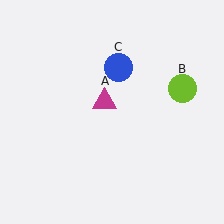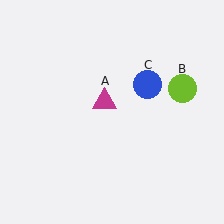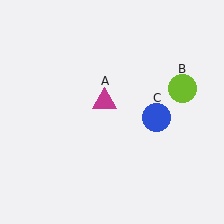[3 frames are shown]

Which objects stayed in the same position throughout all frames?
Magenta triangle (object A) and lime circle (object B) remained stationary.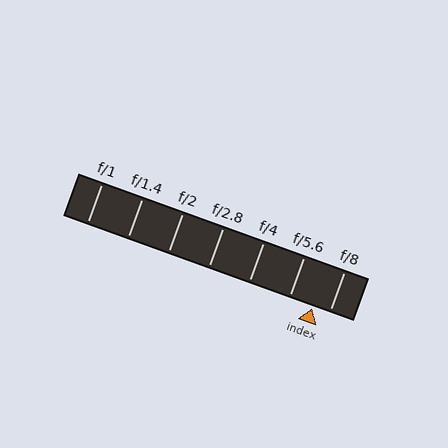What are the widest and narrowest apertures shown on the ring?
The widest aperture shown is f/1 and the narrowest is f/8.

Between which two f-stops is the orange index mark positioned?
The index mark is between f/5.6 and f/8.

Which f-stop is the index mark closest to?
The index mark is closest to f/8.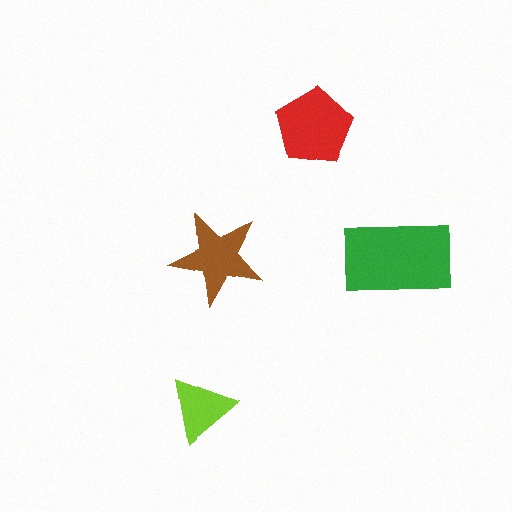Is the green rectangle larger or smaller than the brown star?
Larger.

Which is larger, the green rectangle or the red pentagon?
The green rectangle.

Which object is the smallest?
The lime triangle.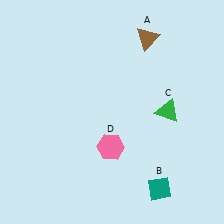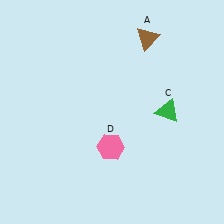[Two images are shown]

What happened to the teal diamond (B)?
The teal diamond (B) was removed in Image 2. It was in the bottom-right area of Image 1.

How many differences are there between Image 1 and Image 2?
There is 1 difference between the two images.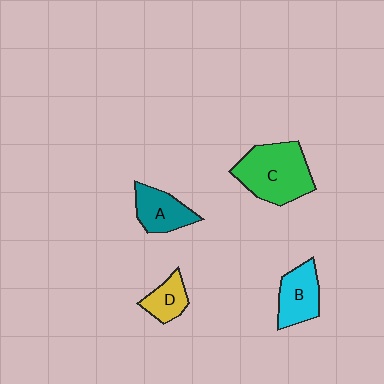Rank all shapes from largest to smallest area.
From largest to smallest: C (green), B (cyan), A (teal), D (yellow).